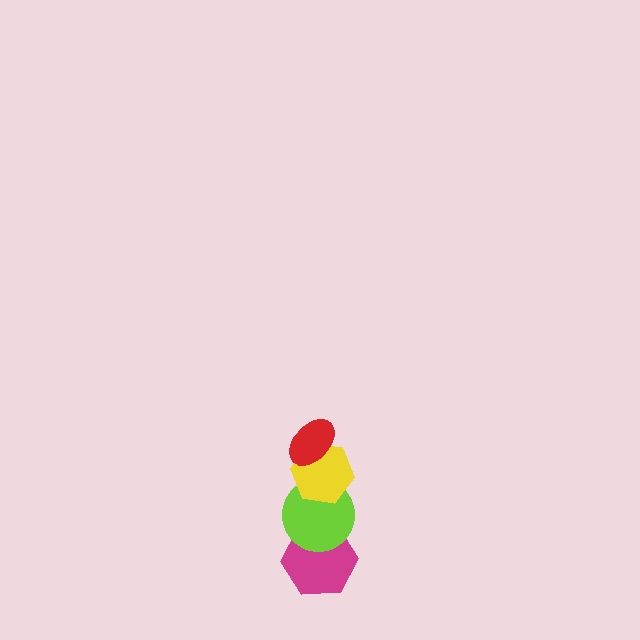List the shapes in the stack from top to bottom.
From top to bottom: the red ellipse, the yellow hexagon, the lime circle, the magenta hexagon.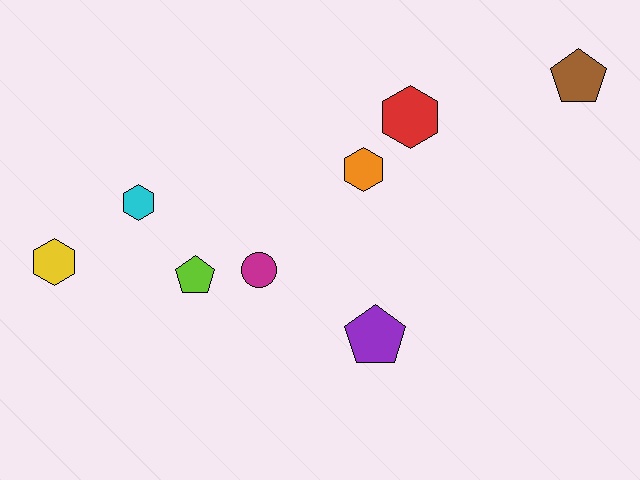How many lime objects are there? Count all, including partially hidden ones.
There is 1 lime object.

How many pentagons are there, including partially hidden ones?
There are 3 pentagons.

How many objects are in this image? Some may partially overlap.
There are 8 objects.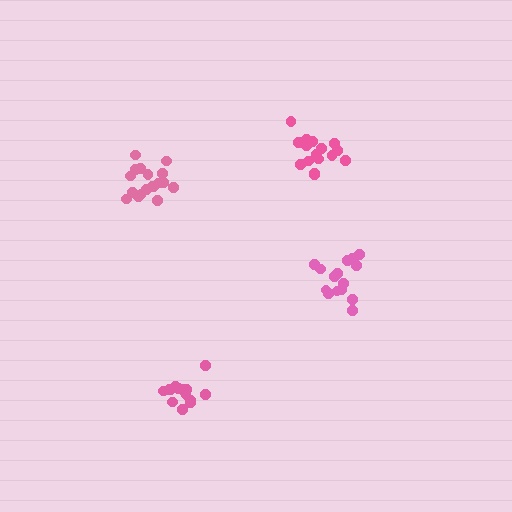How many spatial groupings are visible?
There are 4 spatial groupings.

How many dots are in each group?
Group 1: 15 dots, Group 2: 15 dots, Group 3: 16 dots, Group 4: 19 dots (65 total).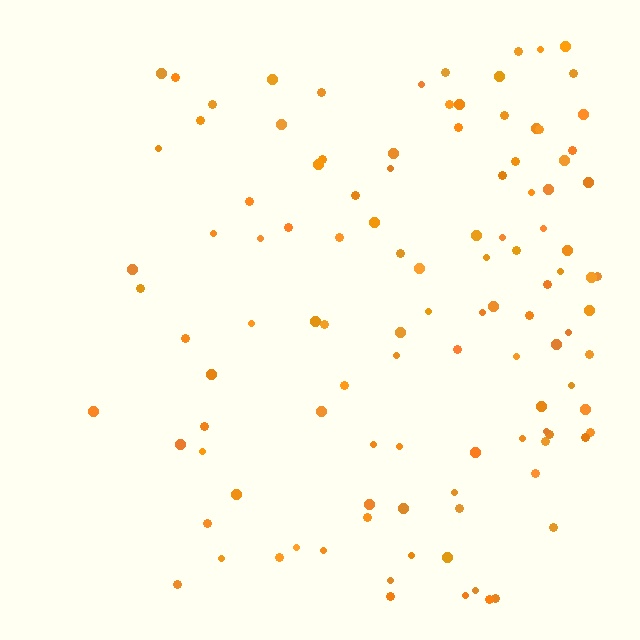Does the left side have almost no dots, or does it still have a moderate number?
Still a moderate number, just noticeably fewer than the right.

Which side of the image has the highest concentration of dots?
The right.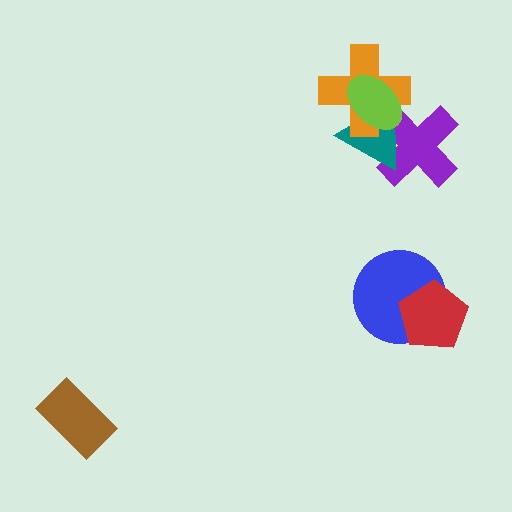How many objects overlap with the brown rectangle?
0 objects overlap with the brown rectangle.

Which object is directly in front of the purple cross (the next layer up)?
The teal triangle is directly in front of the purple cross.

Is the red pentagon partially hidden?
No, no other shape covers it.